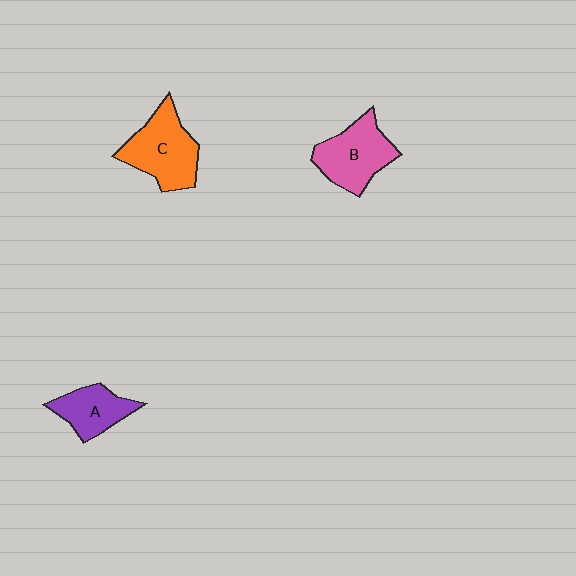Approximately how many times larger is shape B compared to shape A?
Approximately 1.4 times.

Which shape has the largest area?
Shape C (orange).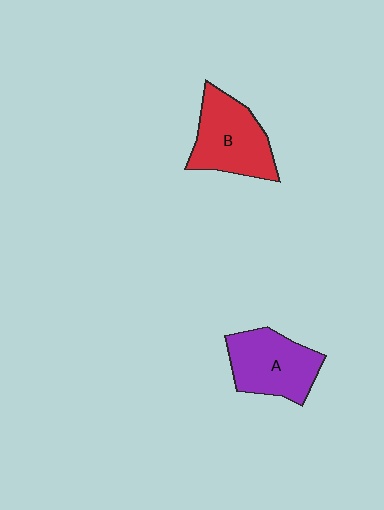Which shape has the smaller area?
Shape A (purple).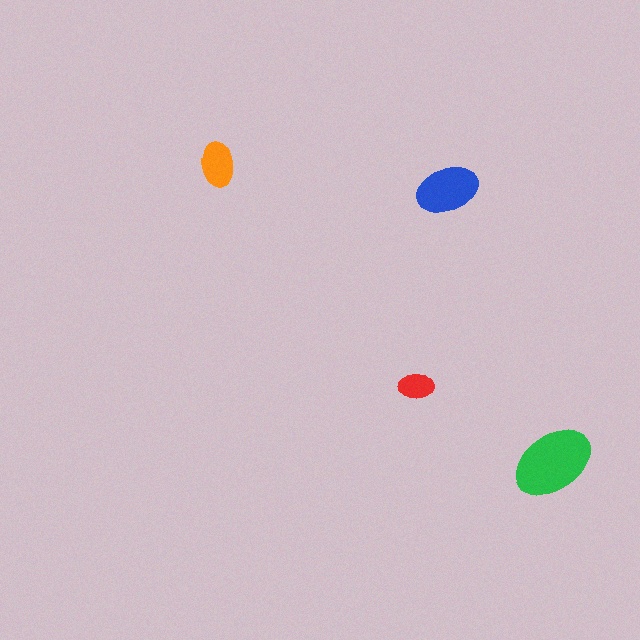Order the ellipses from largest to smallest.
the green one, the blue one, the orange one, the red one.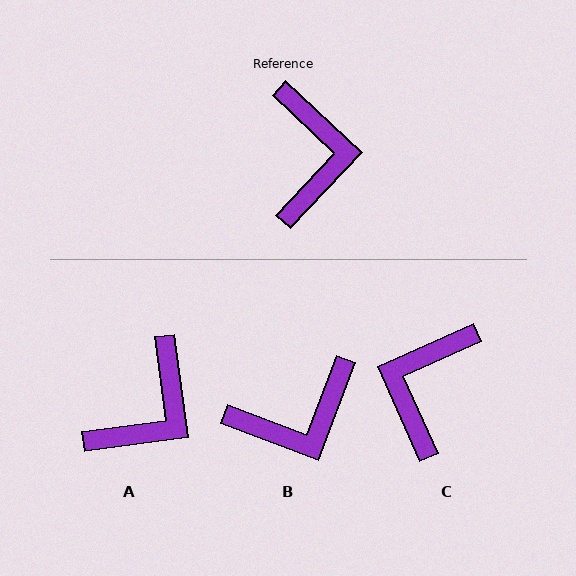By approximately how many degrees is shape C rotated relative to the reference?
Approximately 157 degrees counter-clockwise.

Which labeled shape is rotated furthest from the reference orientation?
C, about 157 degrees away.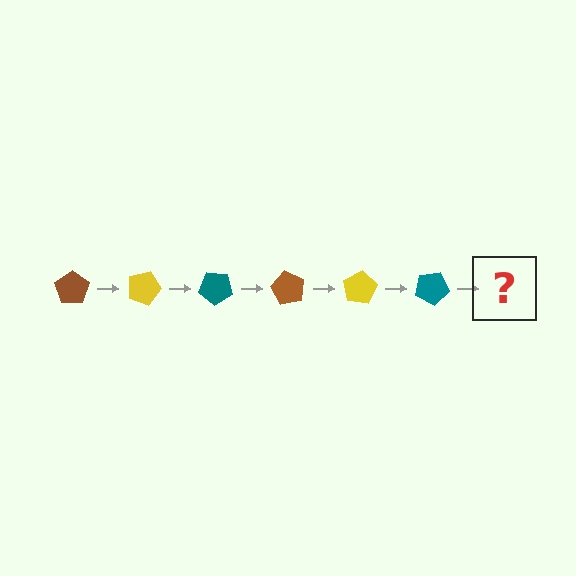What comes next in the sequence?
The next element should be a brown pentagon, rotated 120 degrees from the start.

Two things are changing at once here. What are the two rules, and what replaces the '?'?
The two rules are that it rotates 20 degrees each step and the color cycles through brown, yellow, and teal. The '?' should be a brown pentagon, rotated 120 degrees from the start.